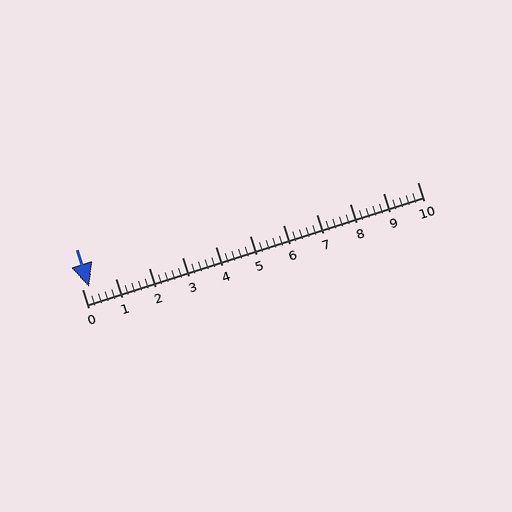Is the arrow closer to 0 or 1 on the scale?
The arrow is closer to 0.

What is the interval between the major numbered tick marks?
The major tick marks are spaced 1 units apart.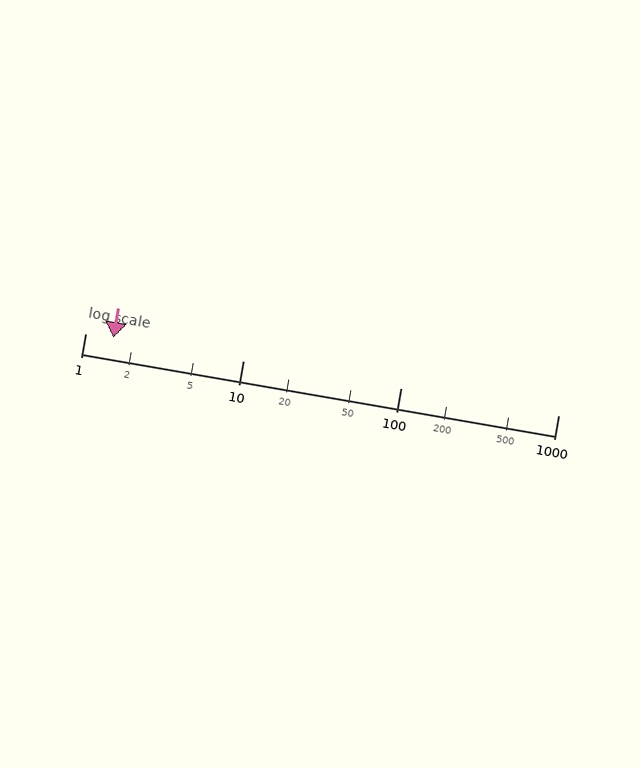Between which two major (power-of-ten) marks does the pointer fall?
The pointer is between 1 and 10.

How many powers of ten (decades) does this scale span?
The scale spans 3 decades, from 1 to 1000.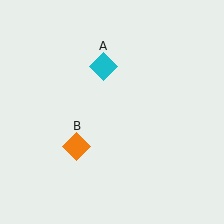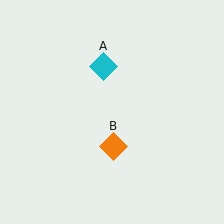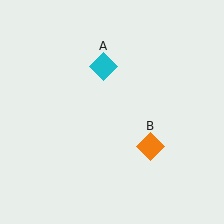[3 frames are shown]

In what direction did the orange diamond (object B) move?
The orange diamond (object B) moved right.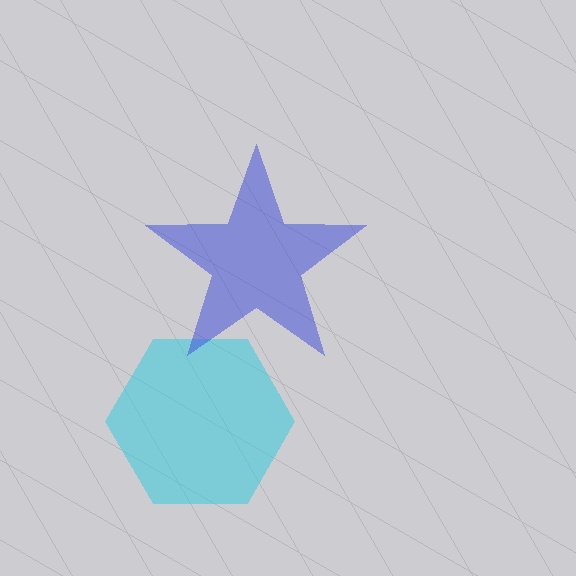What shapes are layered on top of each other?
The layered shapes are: a cyan hexagon, a blue star.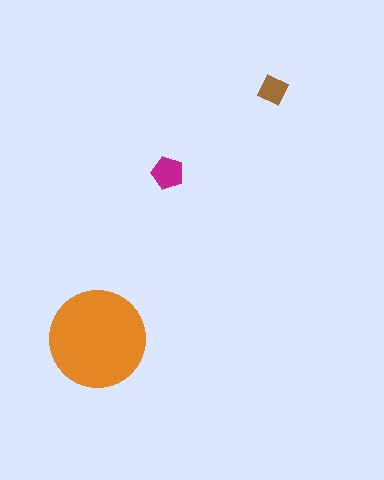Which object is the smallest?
The brown diamond.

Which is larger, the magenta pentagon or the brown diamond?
The magenta pentagon.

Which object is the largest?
The orange circle.